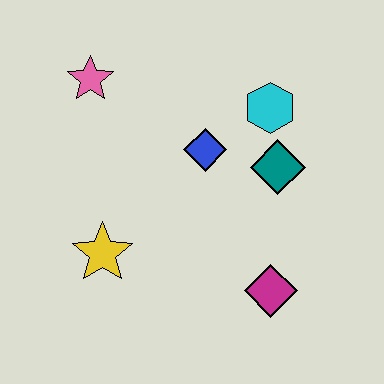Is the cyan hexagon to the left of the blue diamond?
No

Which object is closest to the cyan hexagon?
The teal diamond is closest to the cyan hexagon.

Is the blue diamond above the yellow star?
Yes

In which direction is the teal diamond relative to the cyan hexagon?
The teal diamond is below the cyan hexagon.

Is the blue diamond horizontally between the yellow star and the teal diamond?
Yes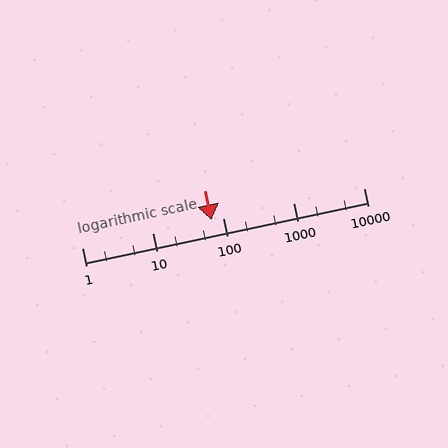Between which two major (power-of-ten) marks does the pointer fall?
The pointer is between 10 and 100.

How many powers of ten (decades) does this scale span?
The scale spans 4 decades, from 1 to 10000.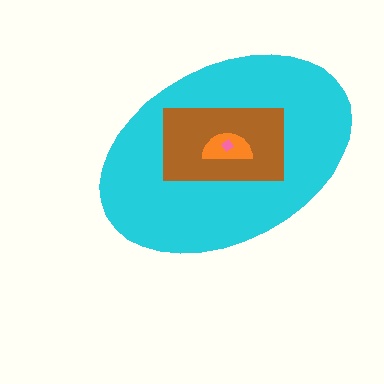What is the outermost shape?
The cyan ellipse.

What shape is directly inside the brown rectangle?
The orange semicircle.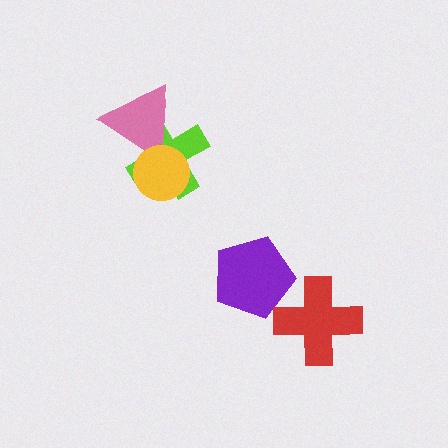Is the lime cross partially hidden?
Yes, it is partially covered by another shape.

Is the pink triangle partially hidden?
Yes, it is partially covered by another shape.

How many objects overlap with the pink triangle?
2 objects overlap with the pink triangle.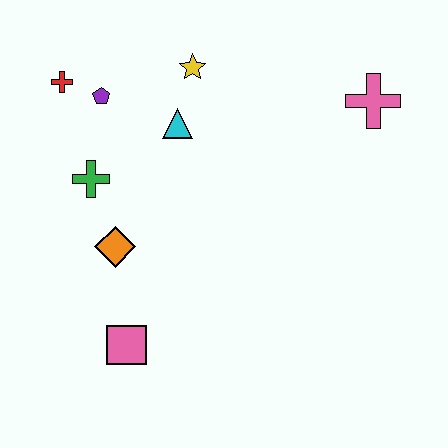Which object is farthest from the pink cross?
The pink square is farthest from the pink cross.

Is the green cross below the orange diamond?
No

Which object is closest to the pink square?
The orange diamond is closest to the pink square.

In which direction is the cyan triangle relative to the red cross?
The cyan triangle is to the right of the red cross.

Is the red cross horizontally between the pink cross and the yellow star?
No